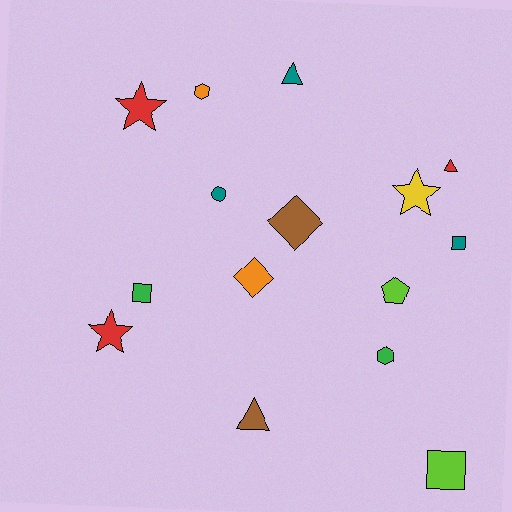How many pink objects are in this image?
There are no pink objects.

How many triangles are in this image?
There are 3 triangles.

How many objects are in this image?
There are 15 objects.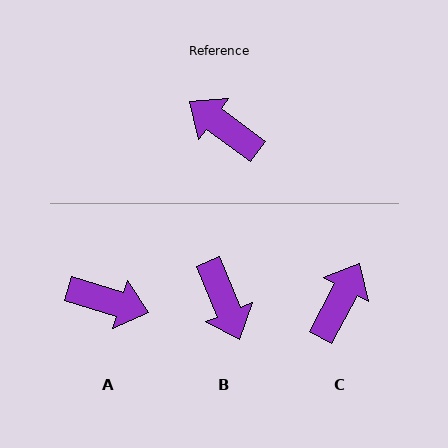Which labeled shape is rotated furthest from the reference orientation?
A, about 161 degrees away.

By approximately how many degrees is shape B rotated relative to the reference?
Approximately 148 degrees counter-clockwise.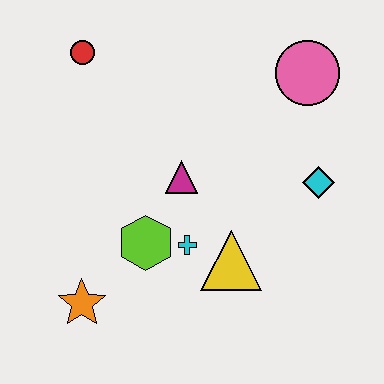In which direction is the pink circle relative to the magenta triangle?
The pink circle is to the right of the magenta triangle.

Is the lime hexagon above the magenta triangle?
No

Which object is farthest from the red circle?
The cyan diamond is farthest from the red circle.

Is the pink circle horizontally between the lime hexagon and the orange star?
No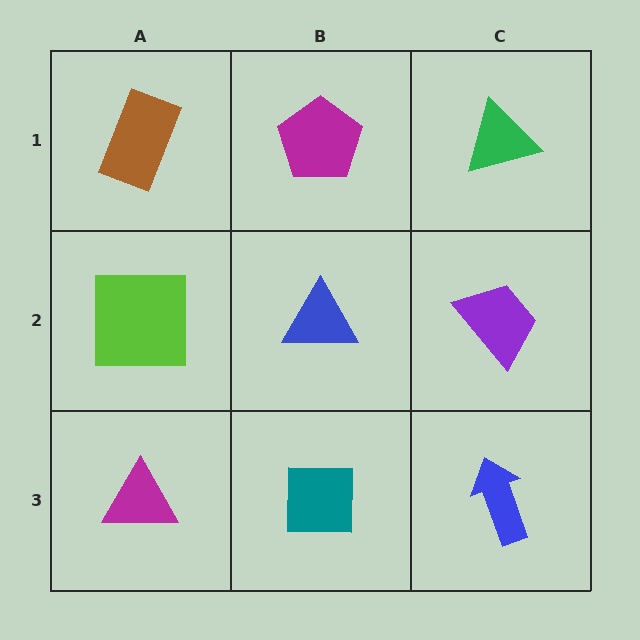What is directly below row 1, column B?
A blue triangle.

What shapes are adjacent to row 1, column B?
A blue triangle (row 2, column B), a brown rectangle (row 1, column A), a green triangle (row 1, column C).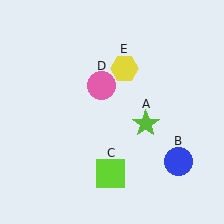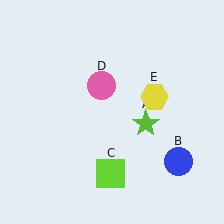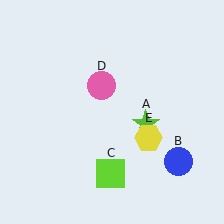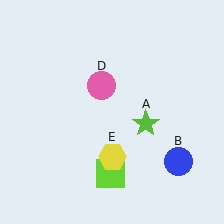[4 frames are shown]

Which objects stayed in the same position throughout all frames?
Lime star (object A) and blue circle (object B) and lime square (object C) and pink circle (object D) remained stationary.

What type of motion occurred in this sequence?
The yellow hexagon (object E) rotated clockwise around the center of the scene.